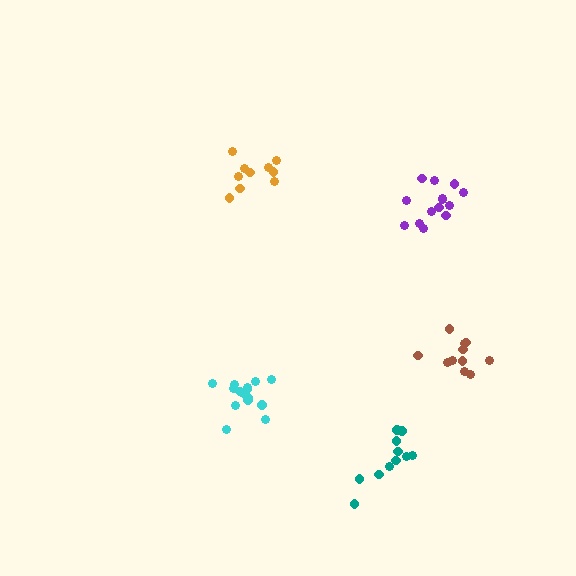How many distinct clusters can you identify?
There are 5 distinct clusters.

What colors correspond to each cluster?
The clusters are colored: orange, brown, purple, teal, cyan.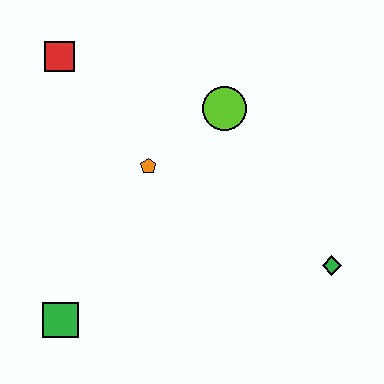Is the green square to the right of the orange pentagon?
No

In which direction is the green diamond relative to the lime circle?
The green diamond is below the lime circle.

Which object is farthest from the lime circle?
The green square is farthest from the lime circle.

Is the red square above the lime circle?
Yes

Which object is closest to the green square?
The orange pentagon is closest to the green square.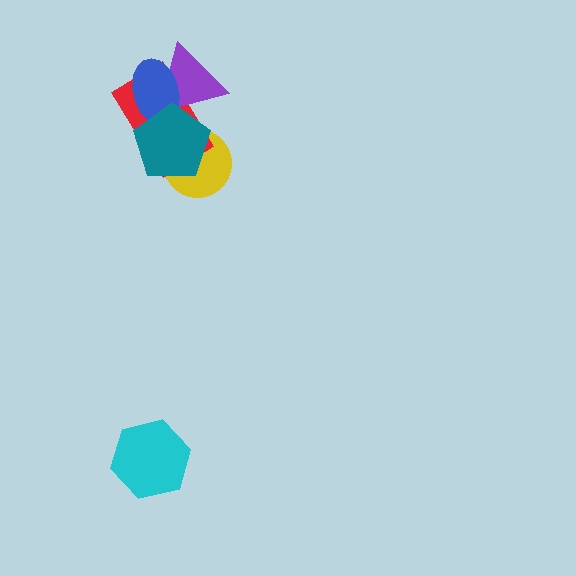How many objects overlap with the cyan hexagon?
0 objects overlap with the cyan hexagon.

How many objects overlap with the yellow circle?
2 objects overlap with the yellow circle.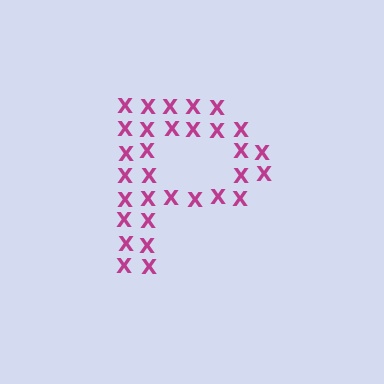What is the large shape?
The large shape is the letter P.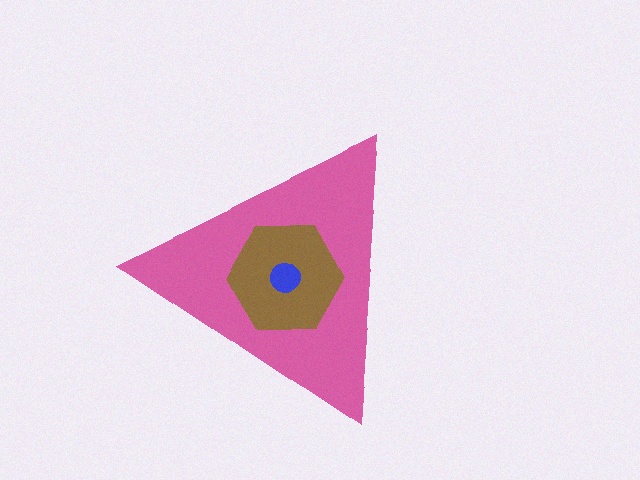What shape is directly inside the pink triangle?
The brown hexagon.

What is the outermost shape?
The pink triangle.